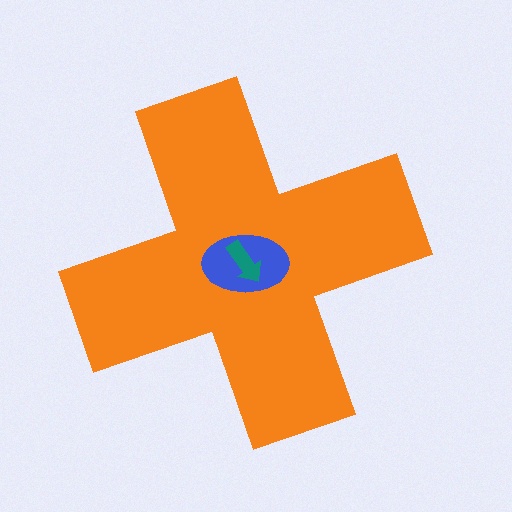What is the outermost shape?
The orange cross.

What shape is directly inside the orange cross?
The blue ellipse.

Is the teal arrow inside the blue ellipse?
Yes.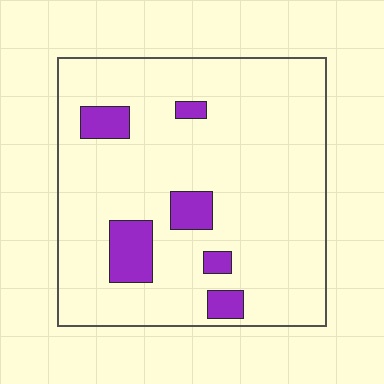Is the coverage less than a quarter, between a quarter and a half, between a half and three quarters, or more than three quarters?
Less than a quarter.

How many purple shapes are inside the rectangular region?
6.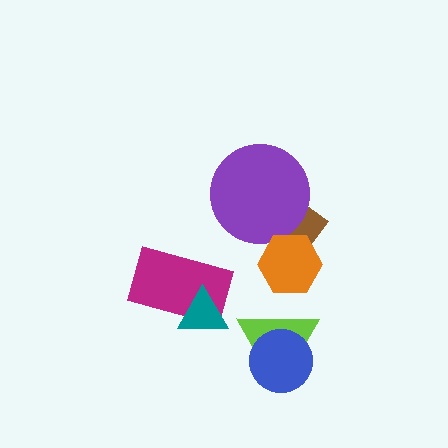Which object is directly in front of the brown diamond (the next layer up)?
The purple circle is directly in front of the brown diamond.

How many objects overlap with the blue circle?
1 object overlaps with the blue circle.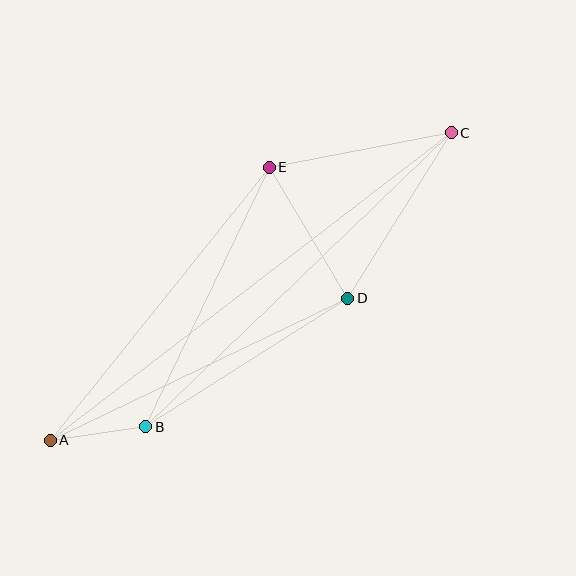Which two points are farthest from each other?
Points A and C are farthest from each other.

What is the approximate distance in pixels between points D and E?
The distance between D and E is approximately 153 pixels.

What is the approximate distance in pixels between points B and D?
The distance between B and D is approximately 239 pixels.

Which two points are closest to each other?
Points A and B are closest to each other.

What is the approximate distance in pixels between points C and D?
The distance between C and D is approximately 195 pixels.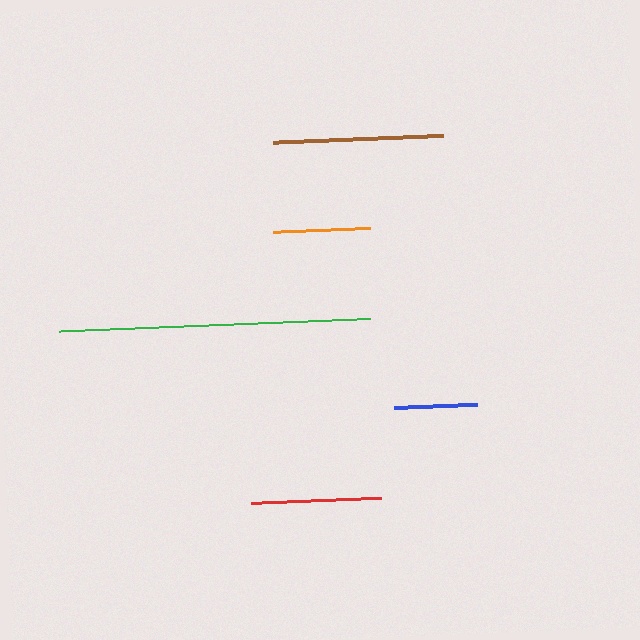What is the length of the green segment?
The green segment is approximately 311 pixels long.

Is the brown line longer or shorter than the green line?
The green line is longer than the brown line.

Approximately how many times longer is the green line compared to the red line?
The green line is approximately 2.4 times the length of the red line.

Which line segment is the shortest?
The blue line is the shortest at approximately 82 pixels.